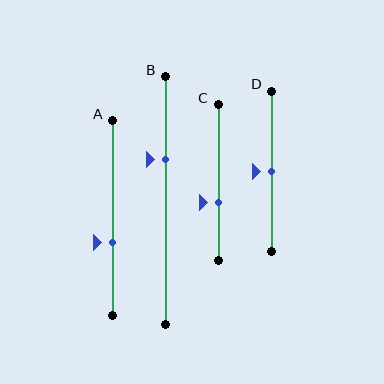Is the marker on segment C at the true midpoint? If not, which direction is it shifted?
No, the marker on segment C is shifted downward by about 13% of the segment length.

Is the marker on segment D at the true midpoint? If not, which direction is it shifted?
Yes, the marker on segment D is at the true midpoint.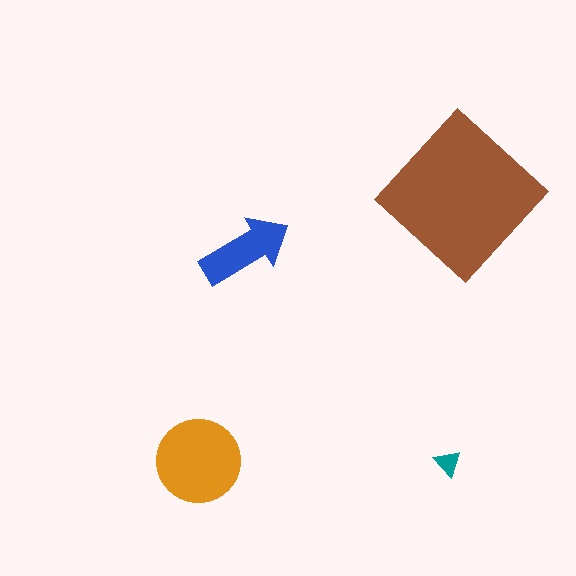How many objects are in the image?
There are 4 objects in the image.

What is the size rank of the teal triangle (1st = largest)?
4th.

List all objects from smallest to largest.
The teal triangle, the blue arrow, the orange circle, the brown diamond.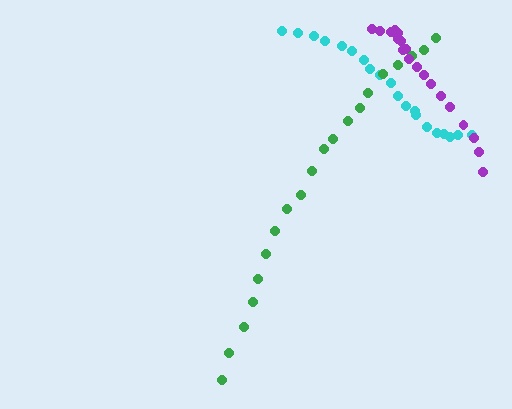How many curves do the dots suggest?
There are 3 distinct paths.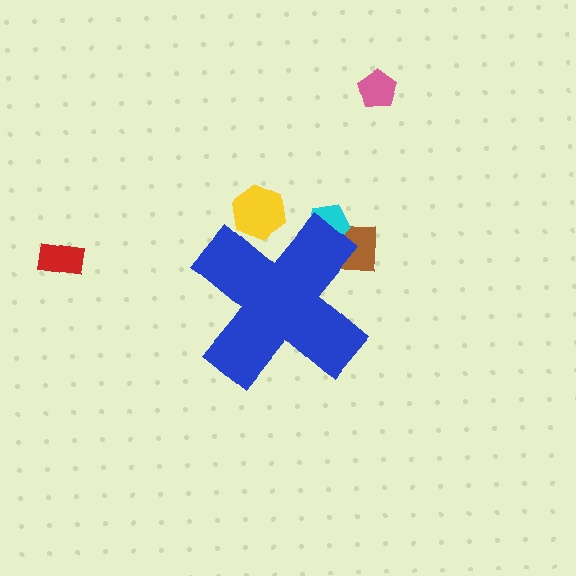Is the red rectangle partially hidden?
No, the red rectangle is fully visible.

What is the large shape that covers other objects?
A blue cross.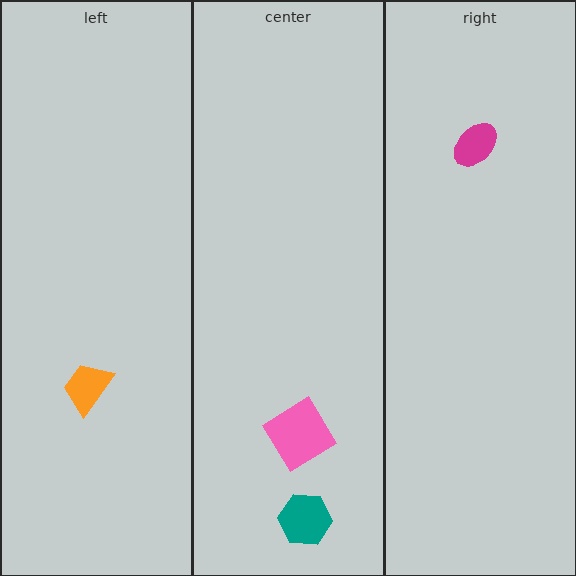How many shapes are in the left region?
1.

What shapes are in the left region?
The orange trapezoid.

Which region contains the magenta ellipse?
The right region.